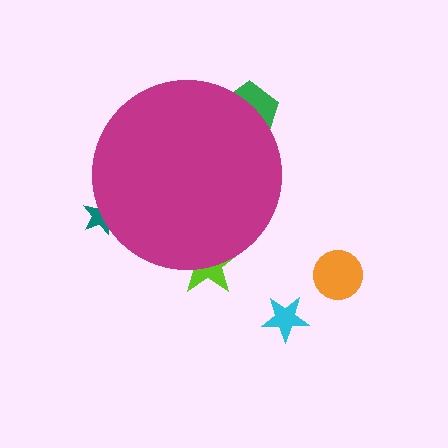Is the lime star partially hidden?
Yes, the lime star is partially hidden behind the magenta circle.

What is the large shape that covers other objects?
A magenta circle.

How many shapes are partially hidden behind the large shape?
3 shapes are partially hidden.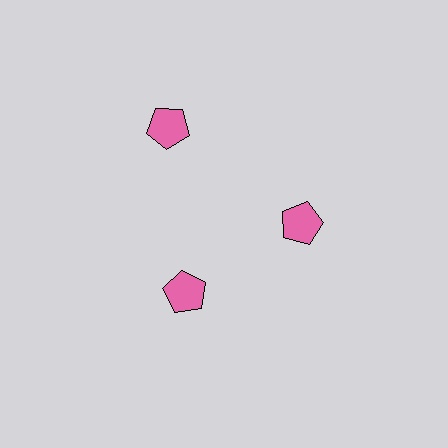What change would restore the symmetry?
The symmetry would be restored by moving it inward, back onto the ring so that all 3 pentagons sit at equal angles and equal distance from the center.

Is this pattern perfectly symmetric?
No. The 3 pink pentagons are arranged in a ring, but one element near the 11 o'clock position is pushed outward from the center, breaking the 3-fold rotational symmetry.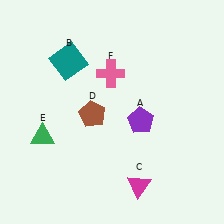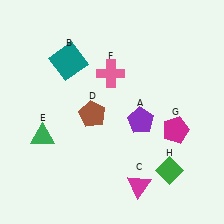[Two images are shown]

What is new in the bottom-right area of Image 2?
A magenta pentagon (G) was added in the bottom-right area of Image 2.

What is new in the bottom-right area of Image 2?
A green diamond (H) was added in the bottom-right area of Image 2.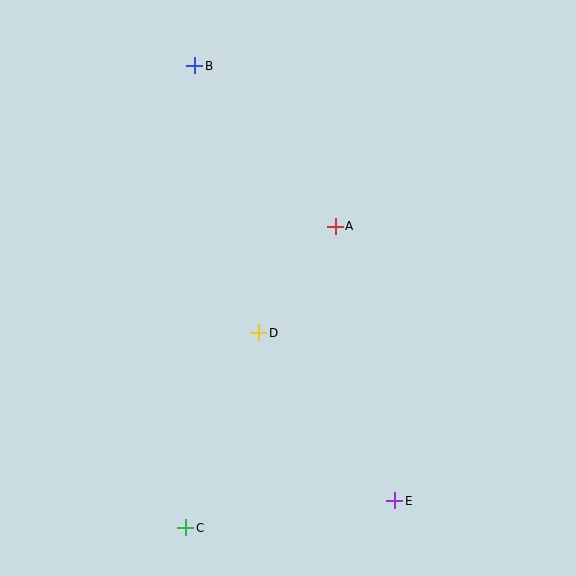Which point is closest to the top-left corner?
Point B is closest to the top-left corner.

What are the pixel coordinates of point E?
Point E is at (395, 501).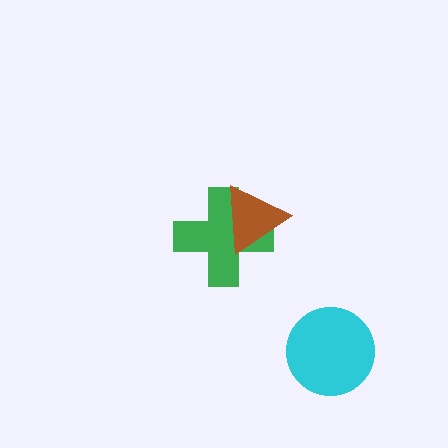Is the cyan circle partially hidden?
No, no other shape covers it.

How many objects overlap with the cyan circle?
0 objects overlap with the cyan circle.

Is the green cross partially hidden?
Yes, it is partially covered by another shape.